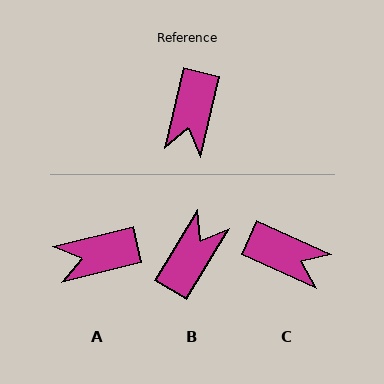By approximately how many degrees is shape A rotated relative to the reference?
Approximately 62 degrees clockwise.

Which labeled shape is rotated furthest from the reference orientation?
B, about 163 degrees away.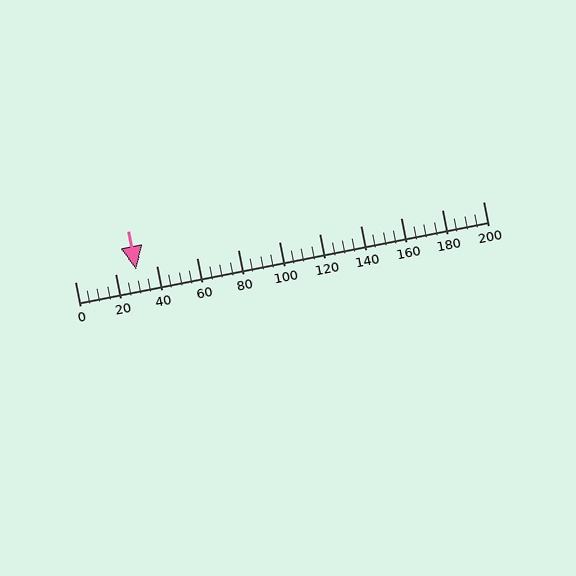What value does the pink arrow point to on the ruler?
The pink arrow points to approximately 30.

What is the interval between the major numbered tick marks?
The major tick marks are spaced 20 units apart.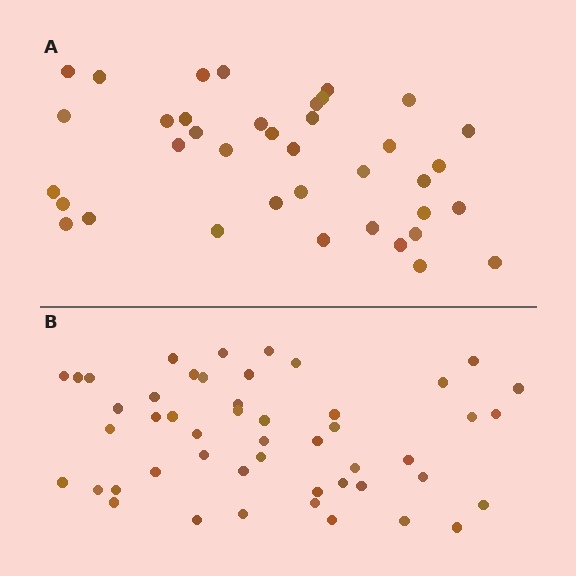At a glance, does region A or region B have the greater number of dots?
Region B (the bottom region) has more dots.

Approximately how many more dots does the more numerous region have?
Region B has roughly 12 or so more dots than region A.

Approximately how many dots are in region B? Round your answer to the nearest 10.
About 50 dots. (The exact count is 49, which rounds to 50.)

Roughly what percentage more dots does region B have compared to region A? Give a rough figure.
About 30% more.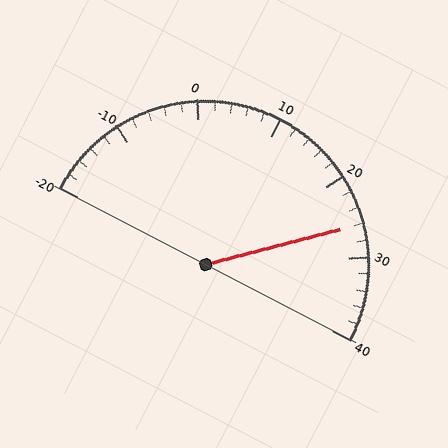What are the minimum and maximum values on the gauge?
The gauge ranges from -20 to 40.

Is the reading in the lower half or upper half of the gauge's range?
The reading is in the upper half of the range (-20 to 40).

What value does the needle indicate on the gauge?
The needle indicates approximately 26.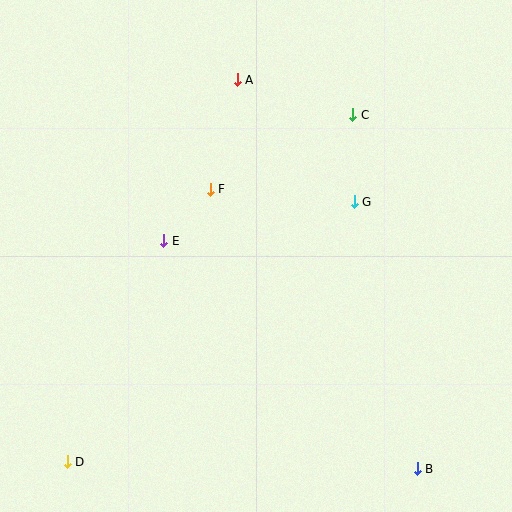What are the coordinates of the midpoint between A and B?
The midpoint between A and B is at (327, 274).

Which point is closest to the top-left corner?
Point A is closest to the top-left corner.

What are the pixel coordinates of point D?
Point D is at (67, 462).